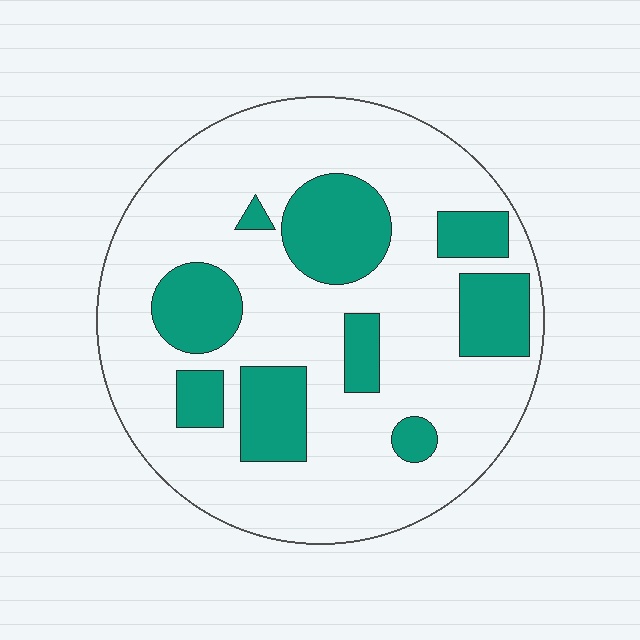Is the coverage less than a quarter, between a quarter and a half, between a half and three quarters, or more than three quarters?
Between a quarter and a half.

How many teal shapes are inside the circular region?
9.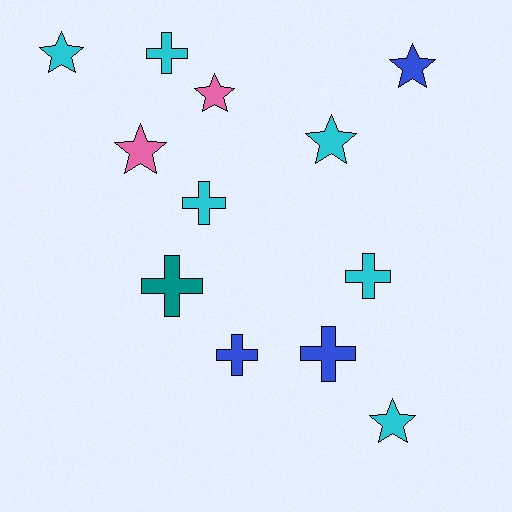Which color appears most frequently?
Cyan, with 6 objects.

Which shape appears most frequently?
Star, with 6 objects.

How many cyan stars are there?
There are 3 cyan stars.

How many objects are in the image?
There are 12 objects.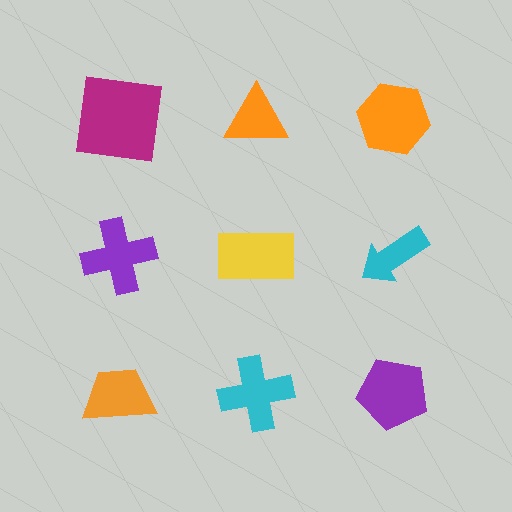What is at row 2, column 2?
A yellow rectangle.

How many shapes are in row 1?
3 shapes.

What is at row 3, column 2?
A cyan cross.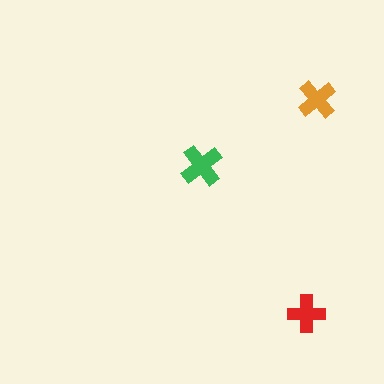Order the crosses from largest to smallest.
the green one, the orange one, the red one.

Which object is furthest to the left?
The green cross is leftmost.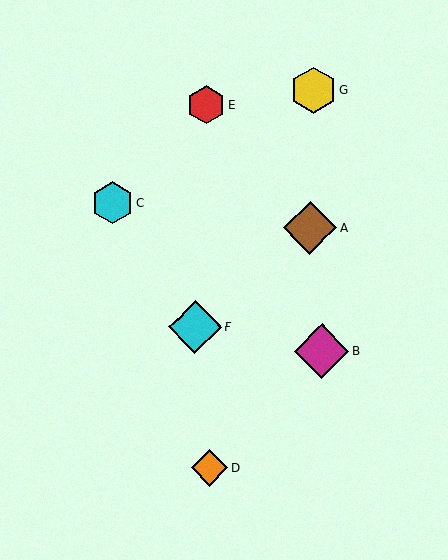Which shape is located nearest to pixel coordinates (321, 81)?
The yellow hexagon (labeled G) at (313, 90) is nearest to that location.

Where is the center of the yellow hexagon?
The center of the yellow hexagon is at (313, 90).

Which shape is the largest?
The magenta diamond (labeled B) is the largest.